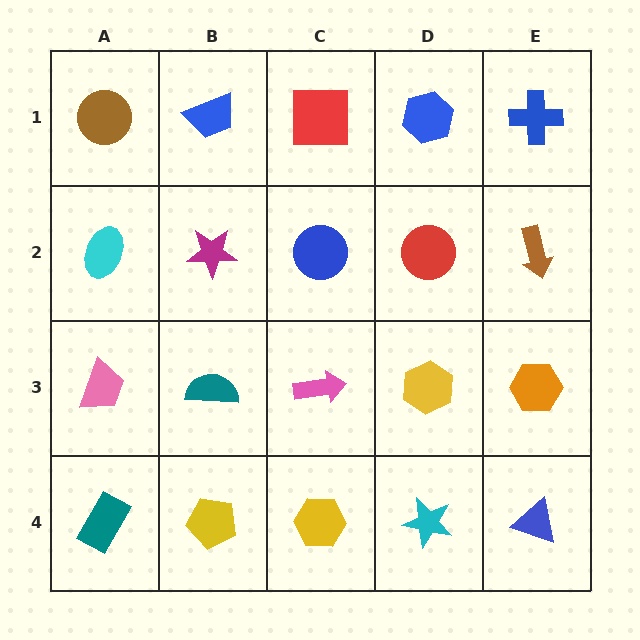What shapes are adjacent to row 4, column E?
An orange hexagon (row 3, column E), a cyan star (row 4, column D).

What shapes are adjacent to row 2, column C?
A red square (row 1, column C), a pink arrow (row 3, column C), a magenta star (row 2, column B), a red circle (row 2, column D).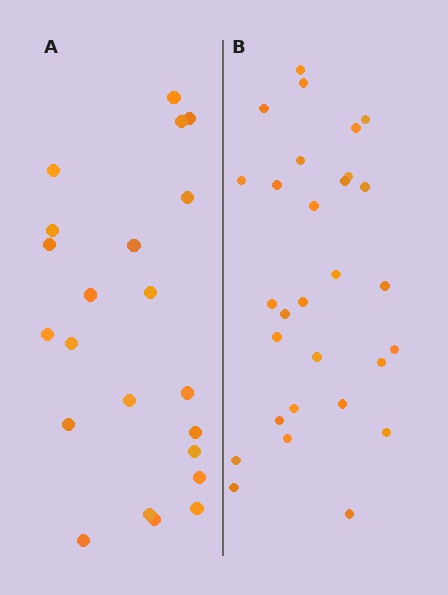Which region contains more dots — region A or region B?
Region B (the right region) has more dots.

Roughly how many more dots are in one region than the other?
Region B has roughly 8 or so more dots than region A.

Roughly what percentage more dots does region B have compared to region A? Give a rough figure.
About 30% more.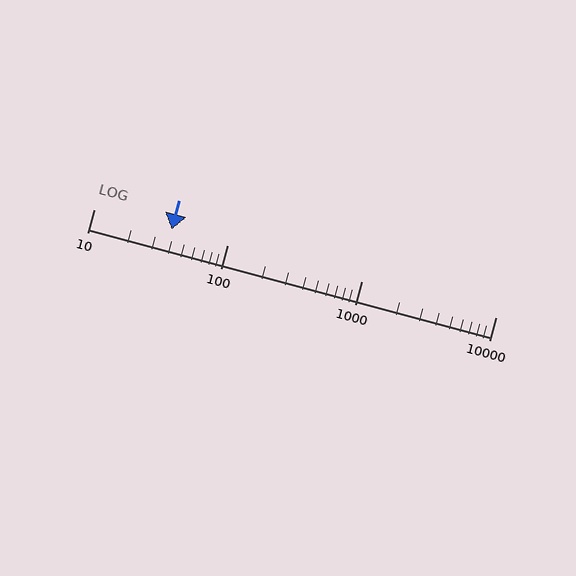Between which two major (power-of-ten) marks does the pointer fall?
The pointer is between 10 and 100.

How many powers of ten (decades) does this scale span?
The scale spans 3 decades, from 10 to 10000.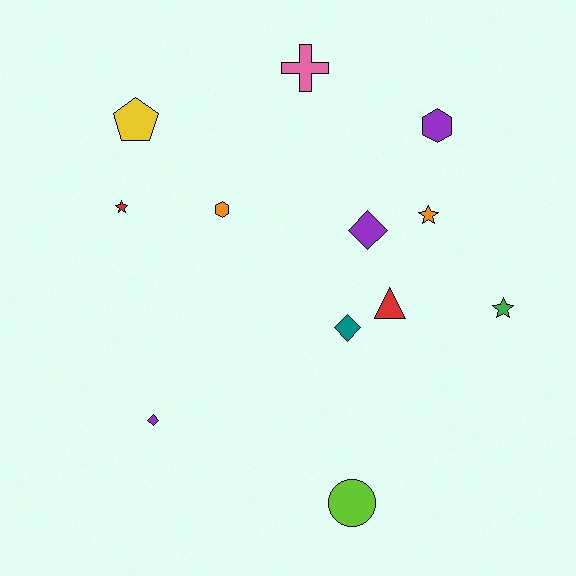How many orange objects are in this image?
There are 2 orange objects.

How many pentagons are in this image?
There is 1 pentagon.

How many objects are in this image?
There are 12 objects.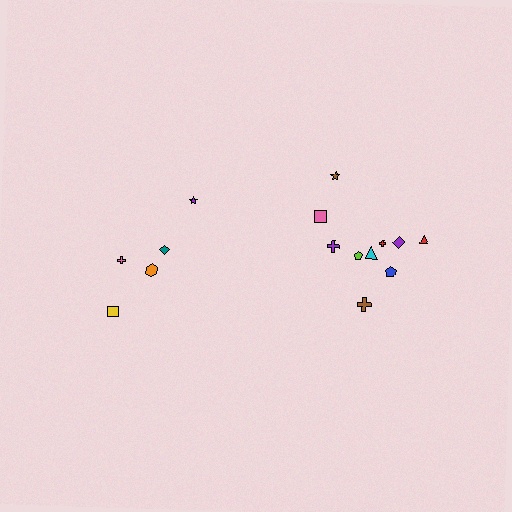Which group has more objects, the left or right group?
The right group.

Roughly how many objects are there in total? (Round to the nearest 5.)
Roughly 15 objects in total.